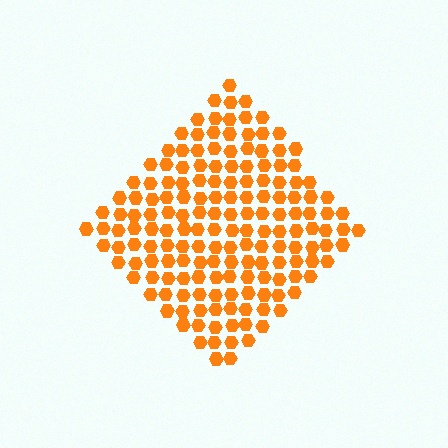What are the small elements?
The small elements are hexagons.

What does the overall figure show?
The overall figure shows a diamond.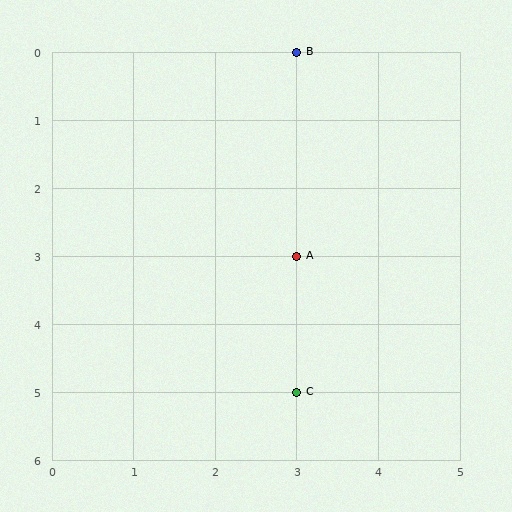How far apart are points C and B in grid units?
Points C and B are 5 rows apart.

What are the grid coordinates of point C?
Point C is at grid coordinates (3, 5).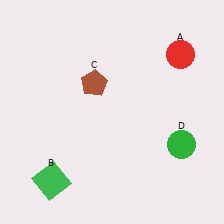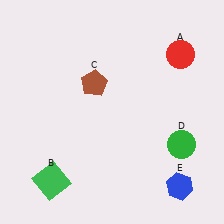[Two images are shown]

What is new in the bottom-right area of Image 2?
A blue hexagon (E) was added in the bottom-right area of Image 2.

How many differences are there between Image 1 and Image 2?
There is 1 difference between the two images.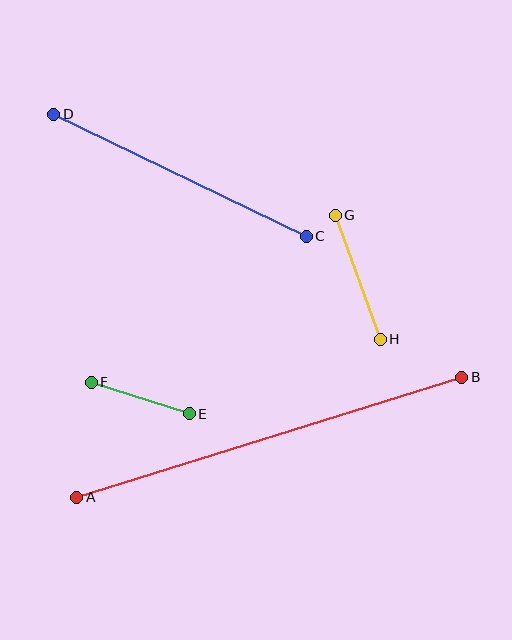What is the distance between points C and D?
The distance is approximately 280 pixels.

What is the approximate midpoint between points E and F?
The midpoint is at approximately (140, 398) pixels.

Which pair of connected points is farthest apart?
Points A and B are farthest apart.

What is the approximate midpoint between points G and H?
The midpoint is at approximately (358, 277) pixels.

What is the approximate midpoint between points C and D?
The midpoint is at approximately (180, 175) pixels.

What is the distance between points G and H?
The distance is approximately 132 pixels.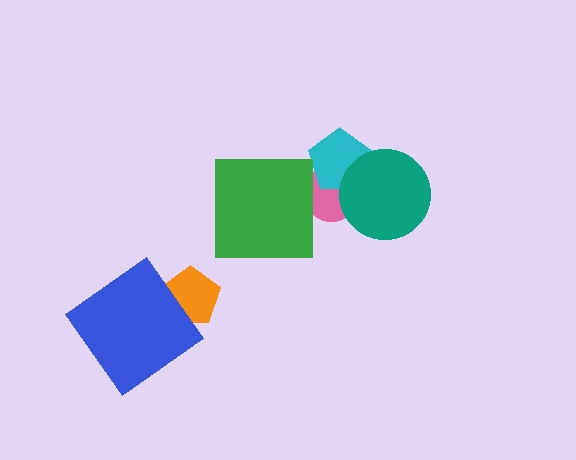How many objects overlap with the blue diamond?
1 object overlaps with the blue diamond.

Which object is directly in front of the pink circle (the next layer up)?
The cyan pentagon is directly in front of the pink circle.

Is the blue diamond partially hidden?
No, no other shape covers it.